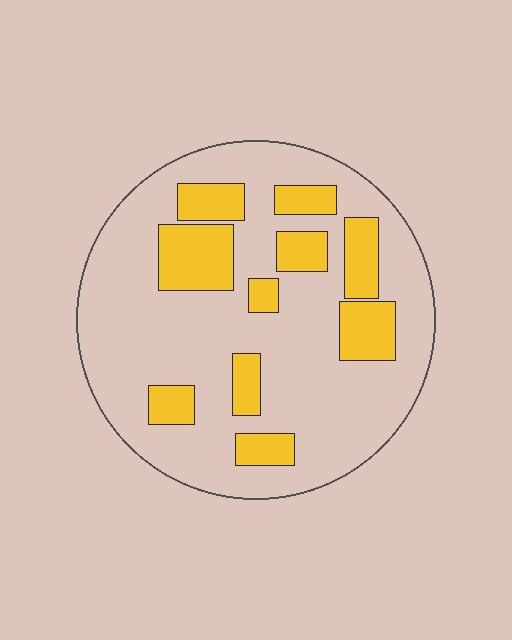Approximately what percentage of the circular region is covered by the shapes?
Approximately 25%.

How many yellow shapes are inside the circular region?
10.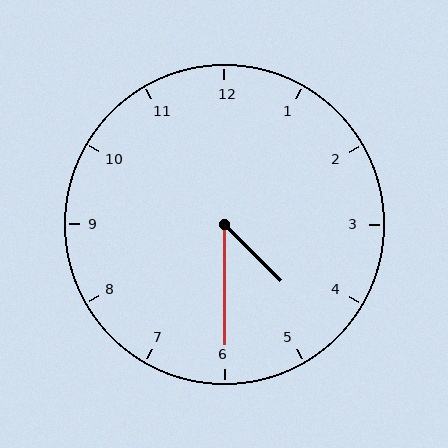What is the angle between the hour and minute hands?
Approximately 45 degrees.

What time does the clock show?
4:30.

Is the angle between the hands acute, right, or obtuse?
It is acute.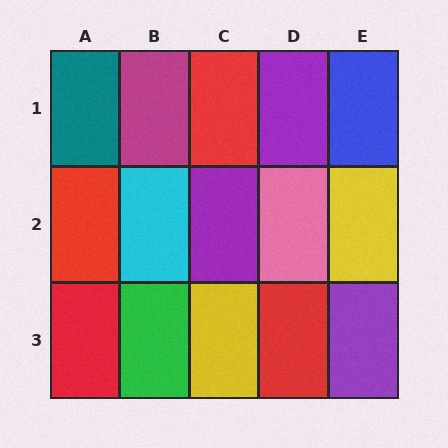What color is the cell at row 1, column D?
Purple.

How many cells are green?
1 cell is green.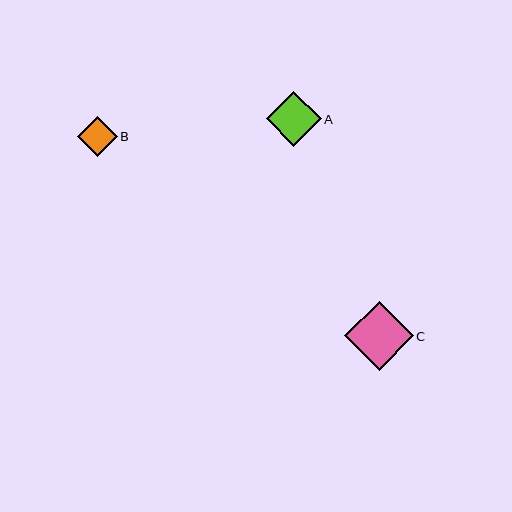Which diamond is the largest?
Diamond C is the largest with a size of approximately 68 pixels.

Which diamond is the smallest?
Diamond B is the smallest with a size of approximately 40 pixels.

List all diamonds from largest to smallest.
From largest to smallest: C, A, B.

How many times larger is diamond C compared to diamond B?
Diamond C is approximately 1.7 times the size of diamond B.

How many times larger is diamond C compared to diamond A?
Diamond C is approximately 1.3 times the size of diamond A.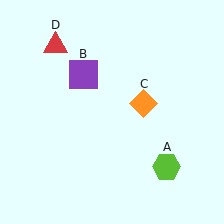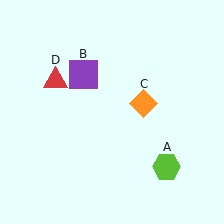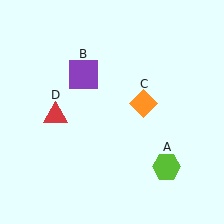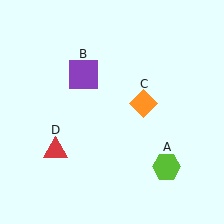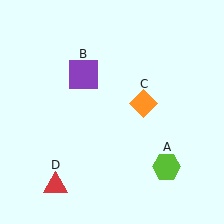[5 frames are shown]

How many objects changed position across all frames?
1 object changed position: red triangle (object D).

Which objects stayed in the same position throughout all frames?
Lime hexagon (object A) and purple square (object B) and orange diamond (object C) remained stationary.